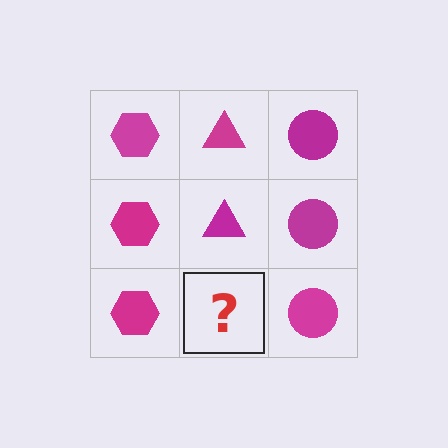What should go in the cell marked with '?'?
The missing cell should contain a magenta triangle.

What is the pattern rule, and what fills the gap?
The rule is that each column has a consistent shape. The gap should be filled with a magenta triangle.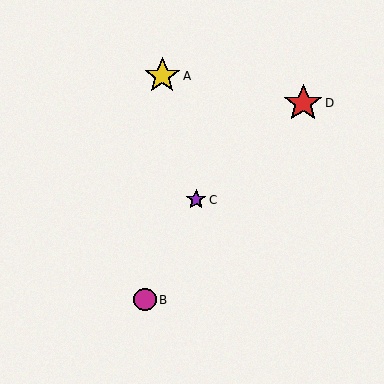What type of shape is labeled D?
Shape D is a red star.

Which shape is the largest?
The red star (labeled D) is the largest.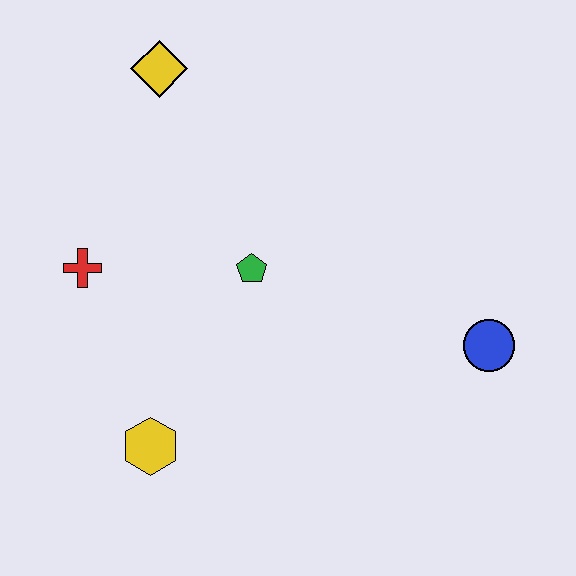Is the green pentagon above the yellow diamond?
No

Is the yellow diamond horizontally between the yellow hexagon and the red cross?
No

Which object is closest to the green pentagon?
The red cross is closest to the green pentagon.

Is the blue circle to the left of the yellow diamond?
No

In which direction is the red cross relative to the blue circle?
The red cross is to the left of the blue circle.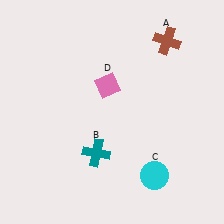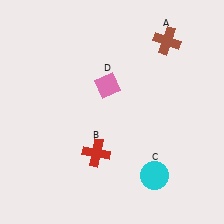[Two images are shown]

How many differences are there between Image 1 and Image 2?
There is 1 difference between the two images.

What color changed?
The cross (B) changed from teal in Image 1 to red in Image 2.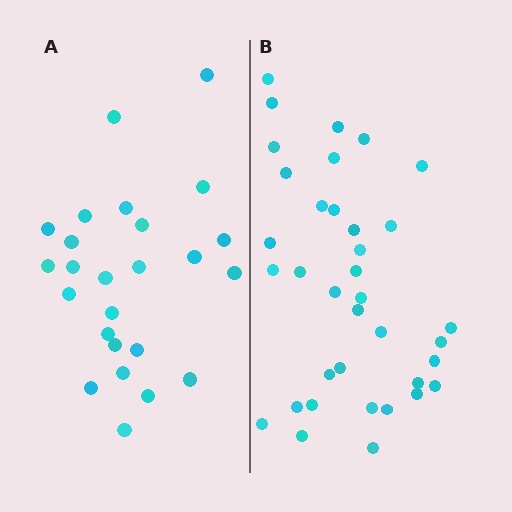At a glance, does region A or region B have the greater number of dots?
Region B (the right region) has more dots.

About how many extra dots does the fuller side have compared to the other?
Region B has roughly 12 or so more dots than region A.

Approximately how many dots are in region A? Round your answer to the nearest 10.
About 20 dots. (The exact count is 25, which rounds to 20.)